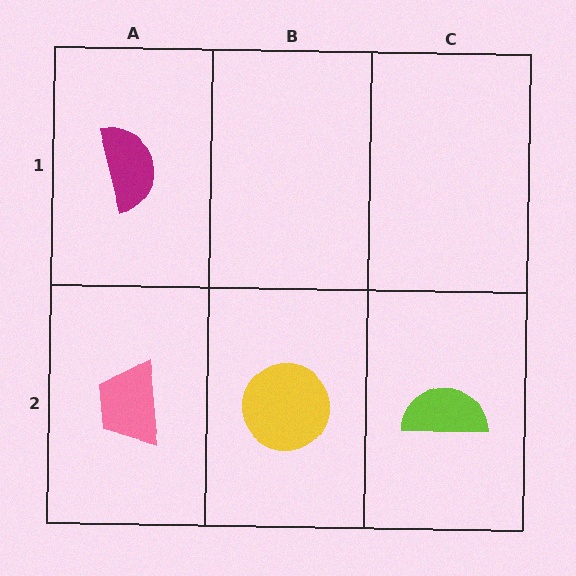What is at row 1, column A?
A magenta semicircle.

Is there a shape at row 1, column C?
No, that cell is empty.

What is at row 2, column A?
A pink trapezoid.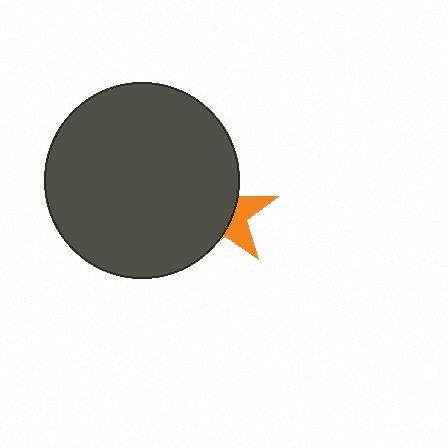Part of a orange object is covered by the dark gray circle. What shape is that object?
It is a star.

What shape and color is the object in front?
The object in front is a dark gray circle.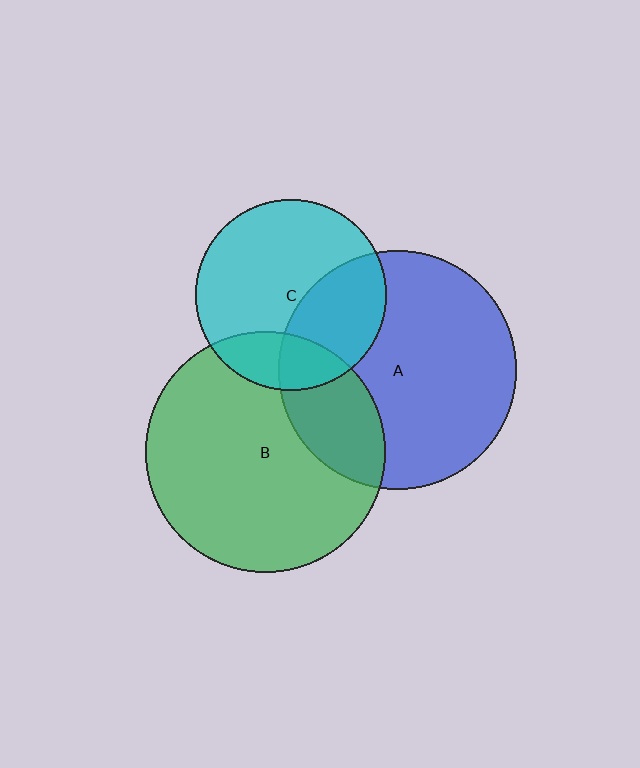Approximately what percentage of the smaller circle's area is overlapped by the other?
Approximately 20%.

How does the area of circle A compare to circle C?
Approximately 1.6 times.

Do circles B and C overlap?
Yes.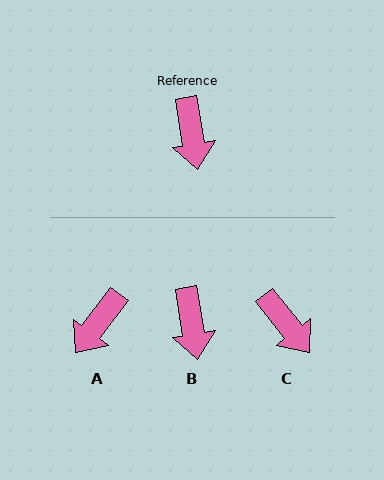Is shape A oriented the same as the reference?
No, it is off by about 46 degrees.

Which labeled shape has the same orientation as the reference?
B.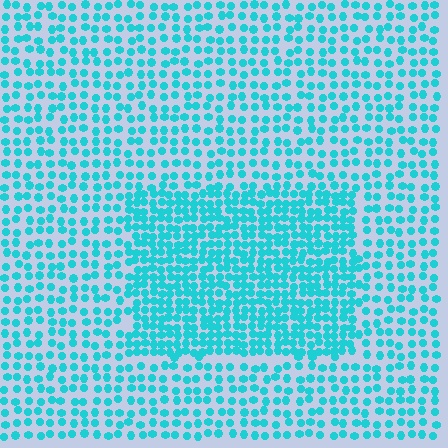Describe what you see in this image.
The image contains small cyan elements arranged at two different densities. A rectangle-shaped region is visible where the elements are more densely packed than the surrounding area.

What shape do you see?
I see a rectangle.